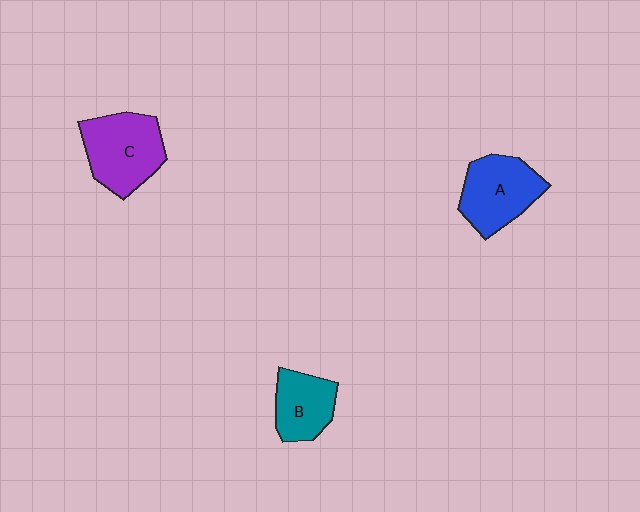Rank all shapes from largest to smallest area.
From largest to smallest: C (purple), A (blue), B (teal).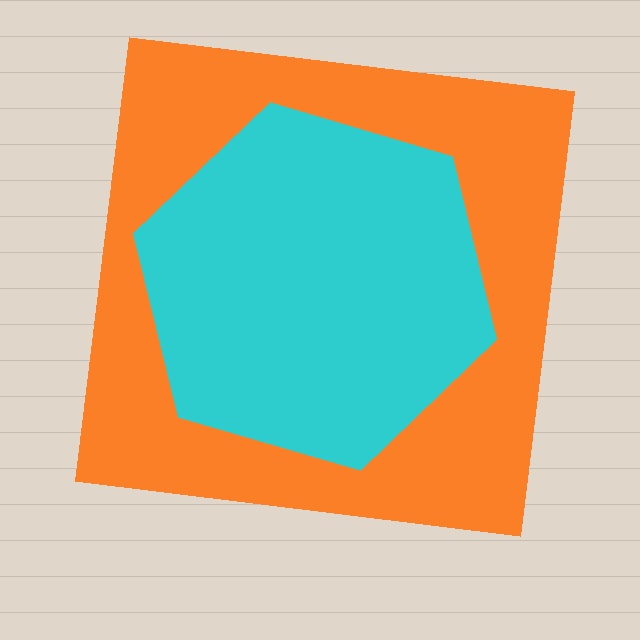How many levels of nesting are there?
2.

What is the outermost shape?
The orange square.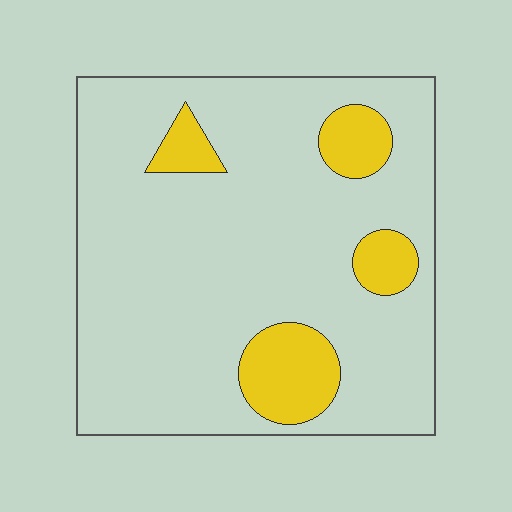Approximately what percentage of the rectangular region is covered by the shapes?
Approximately 15%.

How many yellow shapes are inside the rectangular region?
4.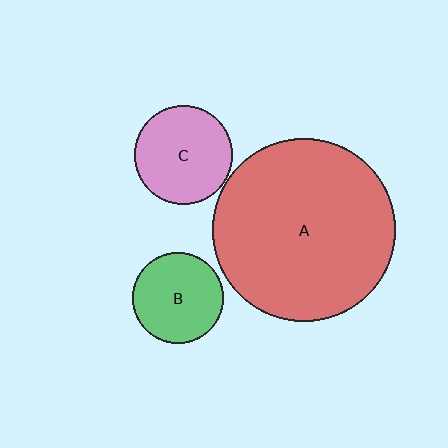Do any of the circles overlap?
No, none of the circles overlap.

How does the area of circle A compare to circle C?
Approximately 3.5 times.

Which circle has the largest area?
Circle A (red).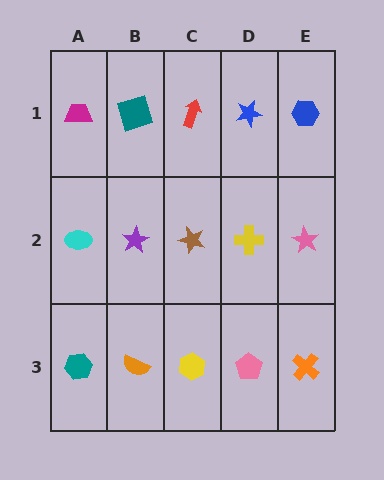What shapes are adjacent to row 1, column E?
A pink star (row 2, column E), a blue star (row 1, column D).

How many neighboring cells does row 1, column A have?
2.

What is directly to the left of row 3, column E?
A pink pentagon.